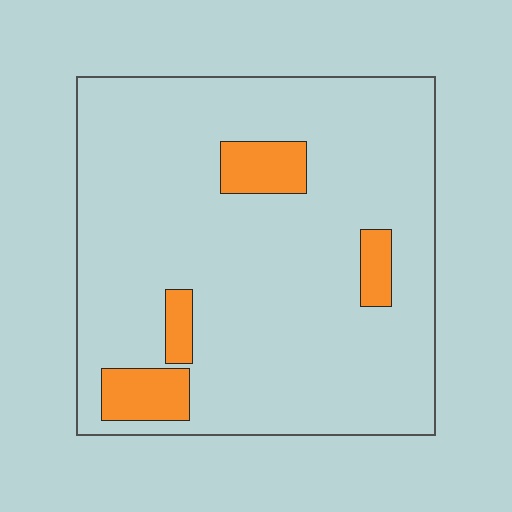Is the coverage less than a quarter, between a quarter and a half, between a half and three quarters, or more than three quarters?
Less than a quarter.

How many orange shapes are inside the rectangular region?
4.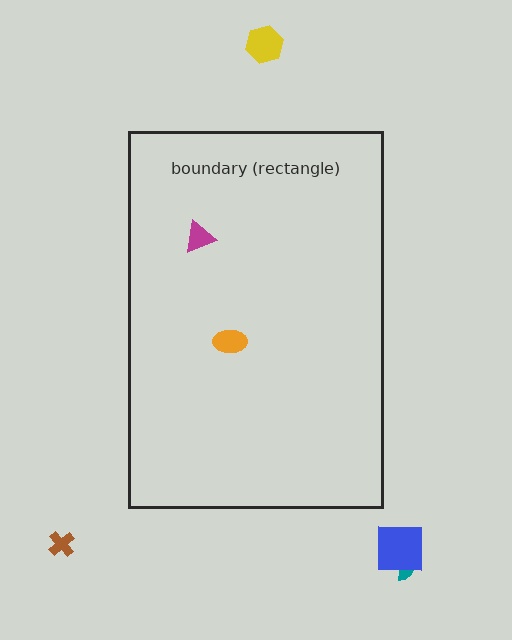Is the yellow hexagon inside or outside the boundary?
Outside.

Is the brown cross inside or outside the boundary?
Outside.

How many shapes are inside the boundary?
2 inside, 4 outside.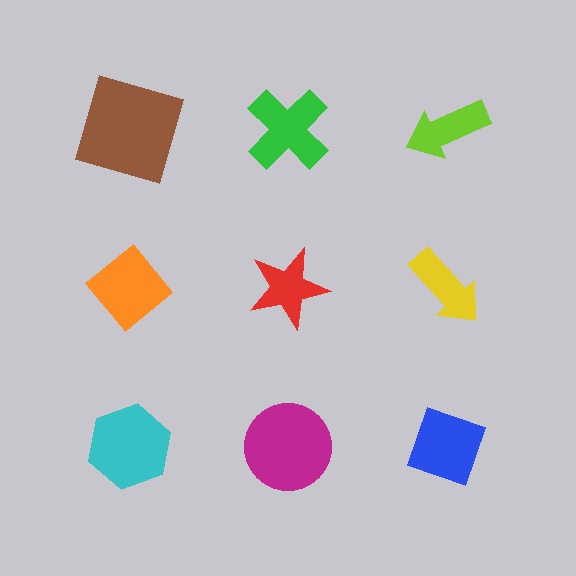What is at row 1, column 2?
A green cross.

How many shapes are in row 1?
3 shapes.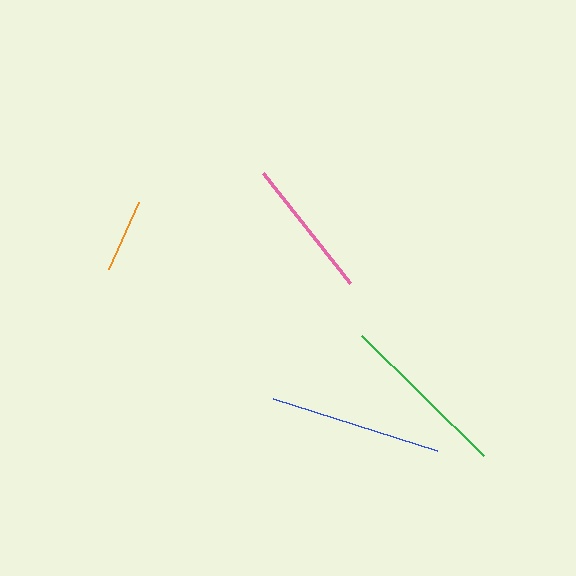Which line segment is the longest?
The blue line is the longest at approximately 172 pixels.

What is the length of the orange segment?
The orange segment is approximately 74 pixels long.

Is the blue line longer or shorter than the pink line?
The blue line is longer than the pink line.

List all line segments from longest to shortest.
From longest to shortest: blue, green, pink, orange.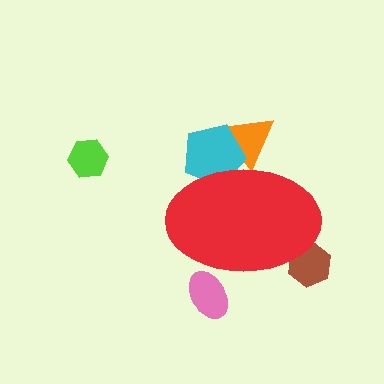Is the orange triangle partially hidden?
Yes, the orange triangle is partially hidden behind the red ellipse.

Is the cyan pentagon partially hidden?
Yes, the cyan pentagon is partially hidden behind the red ellipse.